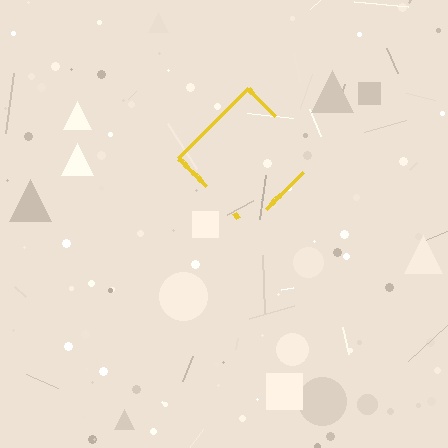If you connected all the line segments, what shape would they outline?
They would outline a diamond.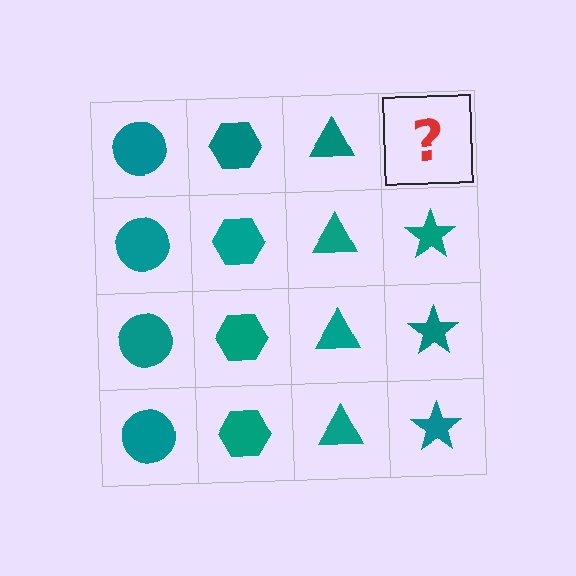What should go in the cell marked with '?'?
The missing cell should contain a teal star.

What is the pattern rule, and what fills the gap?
The rule is that each column has a consistent shape. The gap should be filled with a teal star.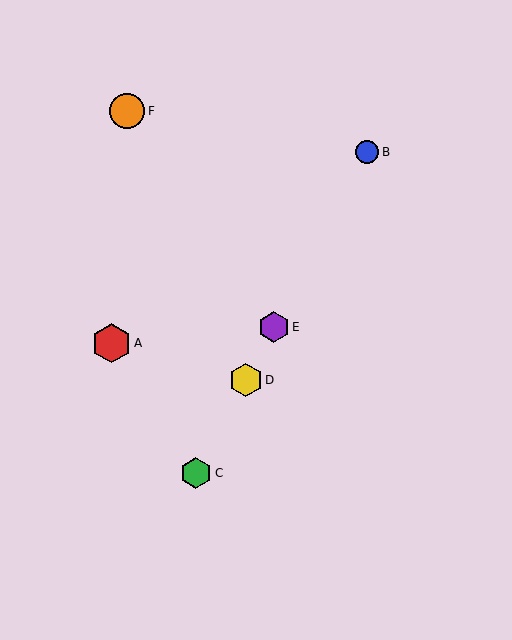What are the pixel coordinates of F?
Object F is at (127, 111).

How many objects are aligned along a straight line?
4 objects (B, C, D, E) are aligned along a straight line.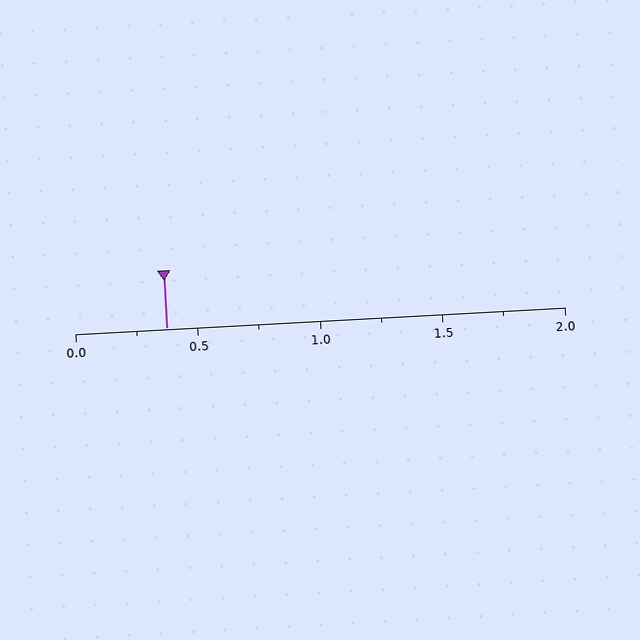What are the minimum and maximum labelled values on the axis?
The axis runs from 0.0 to 2.0.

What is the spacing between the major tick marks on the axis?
The major ticks are spaced 0.5 apart.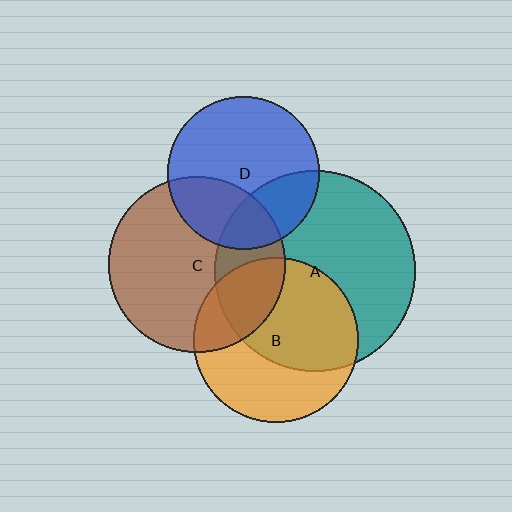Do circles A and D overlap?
Yes.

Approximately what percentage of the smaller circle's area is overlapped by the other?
Approximately 25%.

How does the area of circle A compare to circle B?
Approximately 1.5 times.